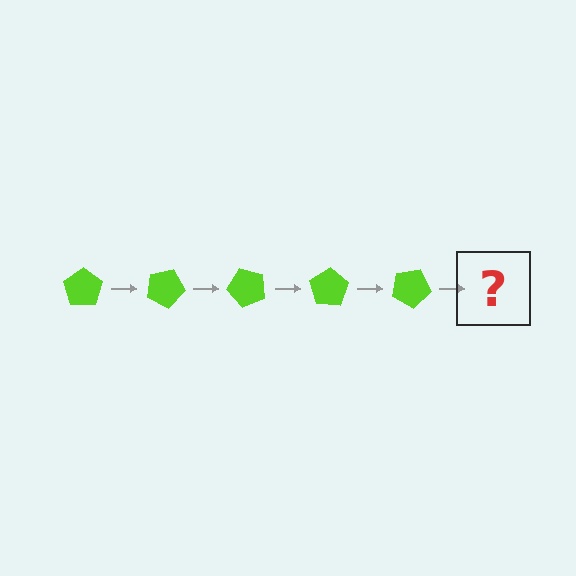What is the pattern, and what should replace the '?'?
The pattern is that the pentagon rotates 25 degrees each step. The '?' should be a lime pentagon rotated 125 degrees.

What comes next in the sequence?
The next element should be a lime pentagon rotated 125 degrees.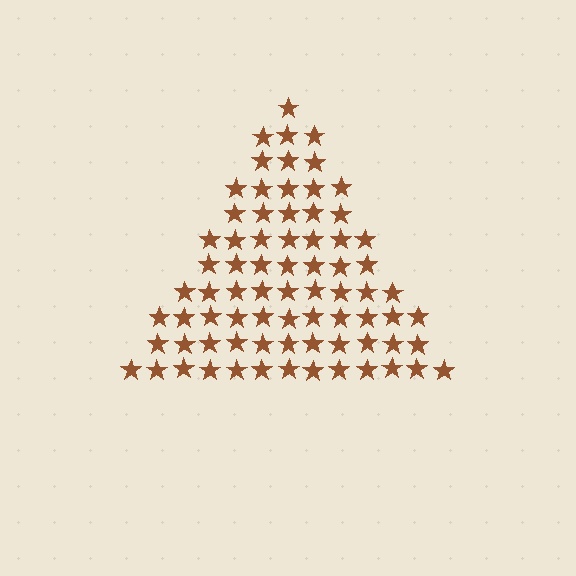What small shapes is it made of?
It is made of small stars.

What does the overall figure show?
The overall figure shows a triangle.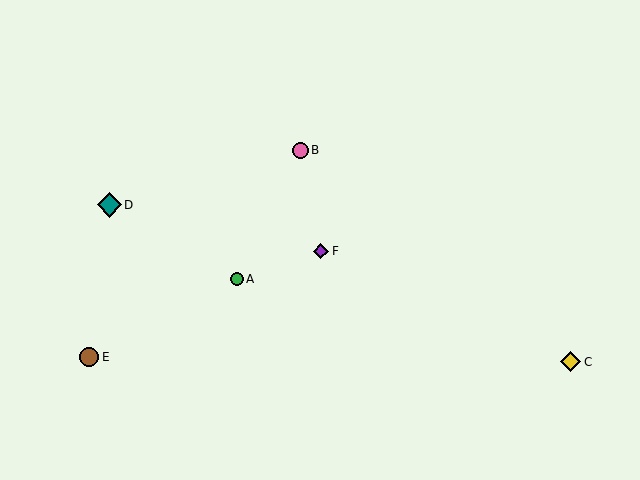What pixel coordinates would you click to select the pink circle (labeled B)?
Click at (300, 150) to select the pink circle B.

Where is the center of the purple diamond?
The center of the purple diamond is at (321, 251).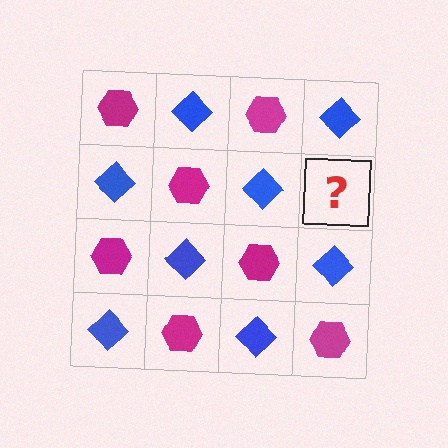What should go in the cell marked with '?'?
The missing cell should contain a magenta hexagon.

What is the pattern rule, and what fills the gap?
The rule is that it alternates magenta hexagon and blue diamond in a checkerboard pattern. The gap should be filled with a magenta hexagon.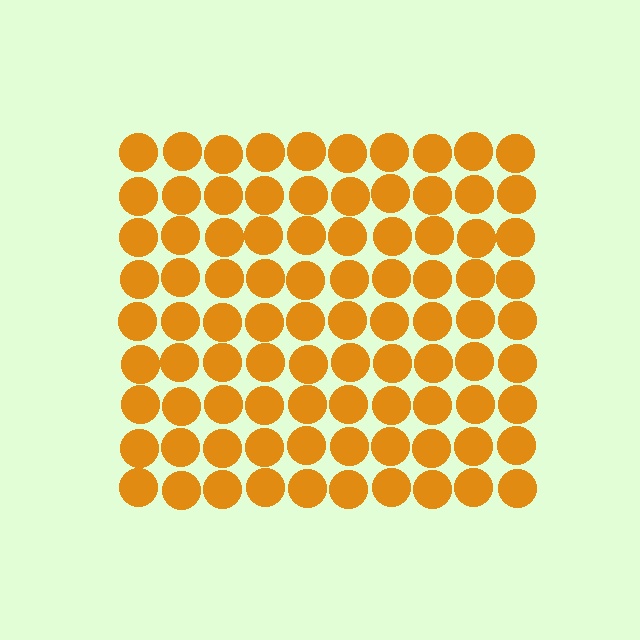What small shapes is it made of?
It is made of small circles.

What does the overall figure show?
The overall figure shows a square.